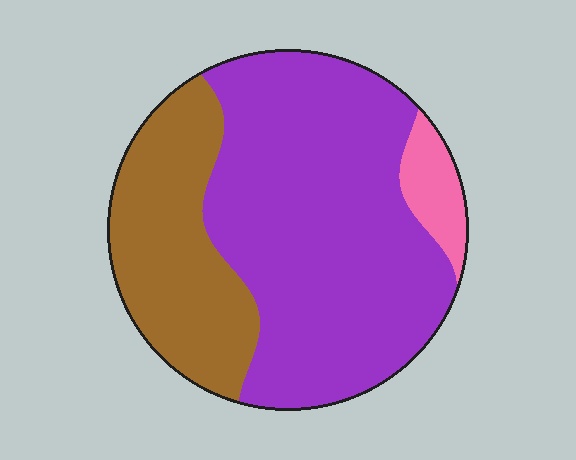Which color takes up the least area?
Pink, at roughly 5%.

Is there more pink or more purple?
Purple.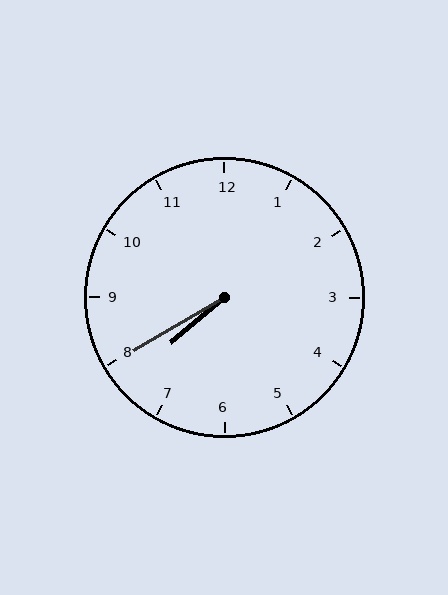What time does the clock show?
7:40.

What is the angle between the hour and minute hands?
Approximately 10 degrees.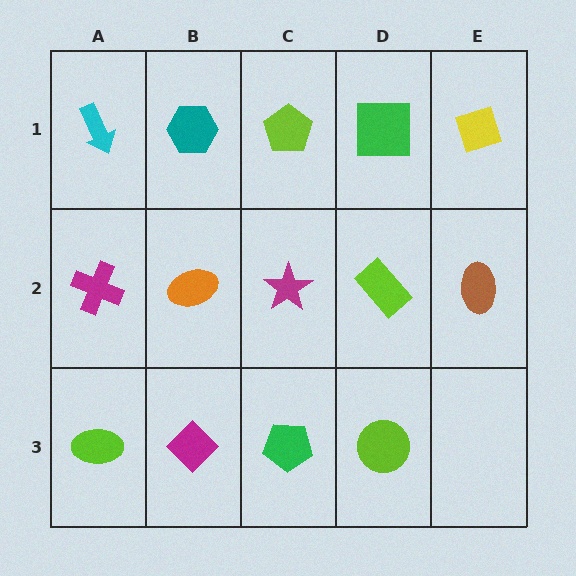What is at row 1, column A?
A cyan arrow.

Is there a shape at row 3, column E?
No, that cell is empty.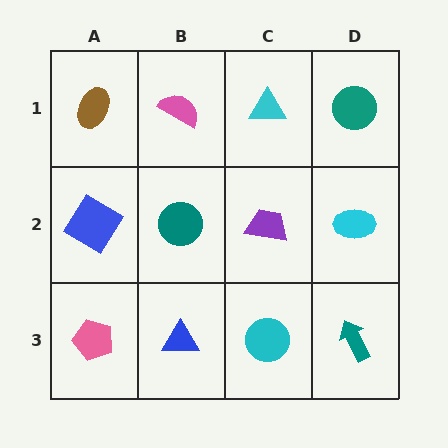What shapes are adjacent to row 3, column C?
A purple trapezoid (row 2, column C), a blue triangle (row 3, column B), a teal arrow (row 3, column D).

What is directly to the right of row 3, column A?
A blue triangle.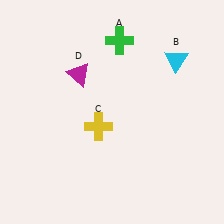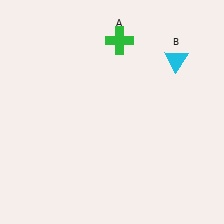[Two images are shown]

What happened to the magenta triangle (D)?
The magenta triangle (D) was removed in Image 2. It was in the top-left area of Image 1.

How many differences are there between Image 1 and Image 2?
There are 2 differences between the two images.